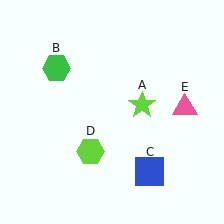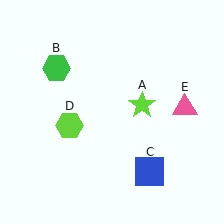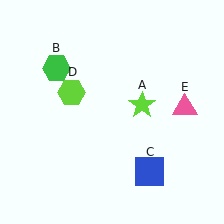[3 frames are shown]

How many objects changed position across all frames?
1 object changed position: lime hexagon (object D).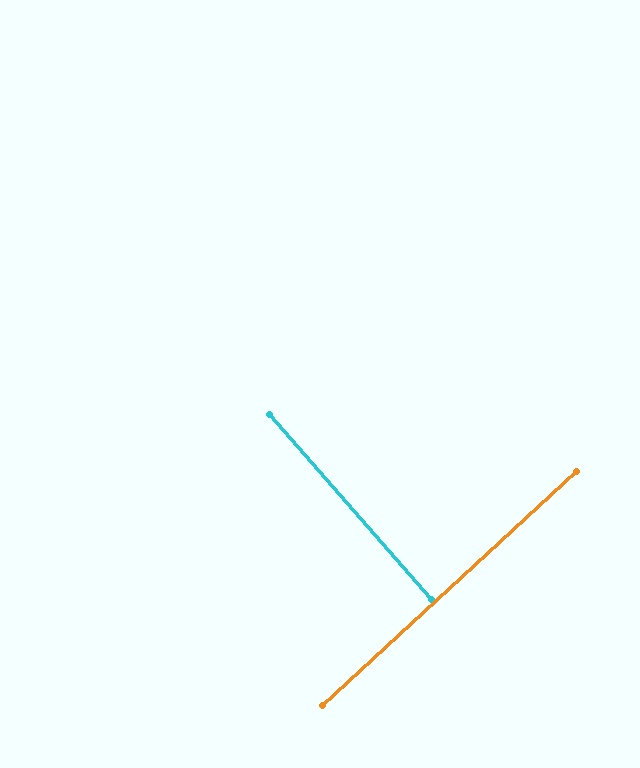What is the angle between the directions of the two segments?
Approximately 89 degrees.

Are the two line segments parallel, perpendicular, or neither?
Perpendicular — they meet at approximately 89°.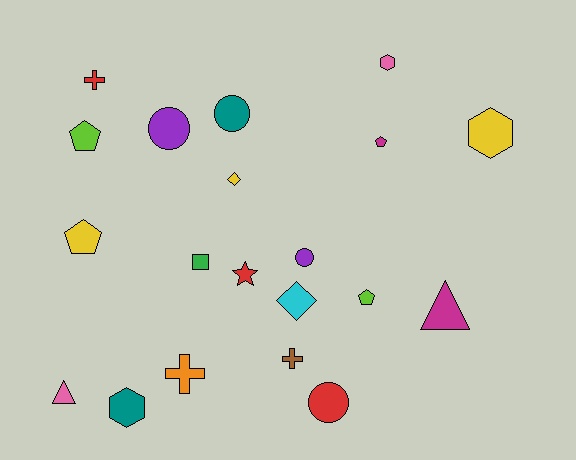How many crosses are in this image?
There are 3 crosses.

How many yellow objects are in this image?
There are 3 yellow objects.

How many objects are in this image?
There are 20 objects.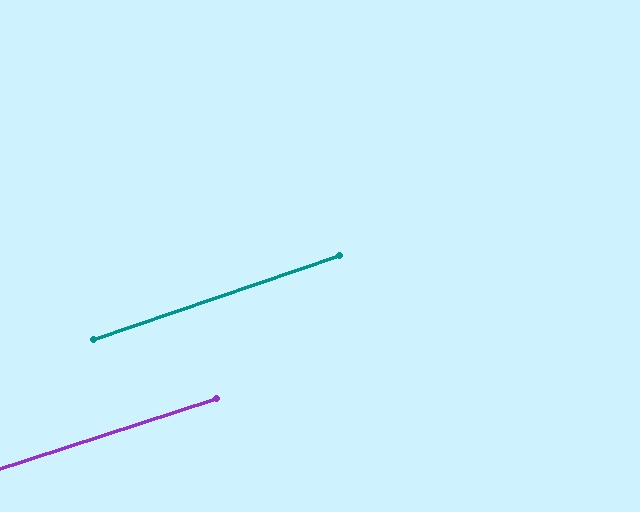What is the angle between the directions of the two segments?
Approximately 1 degree.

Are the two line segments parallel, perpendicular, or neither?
Parallel — their directions differ by only 1.0°.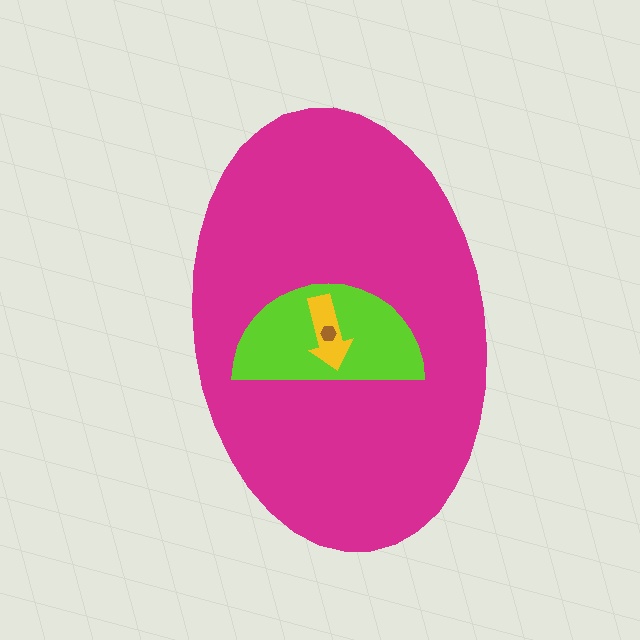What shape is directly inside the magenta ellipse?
The lime semicircle.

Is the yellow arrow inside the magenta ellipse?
Yes.